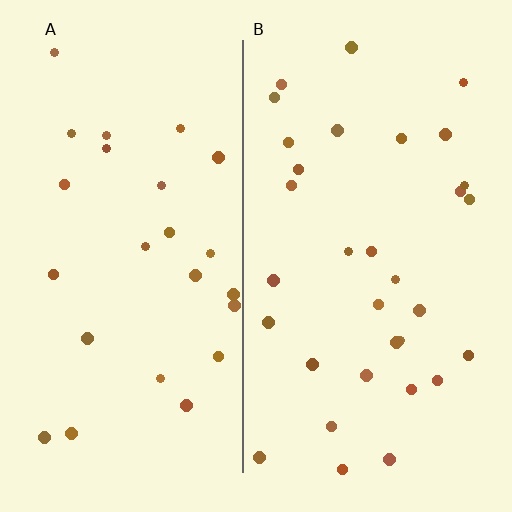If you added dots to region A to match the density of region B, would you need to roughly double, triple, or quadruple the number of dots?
Approximately double.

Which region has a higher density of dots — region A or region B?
B (the right).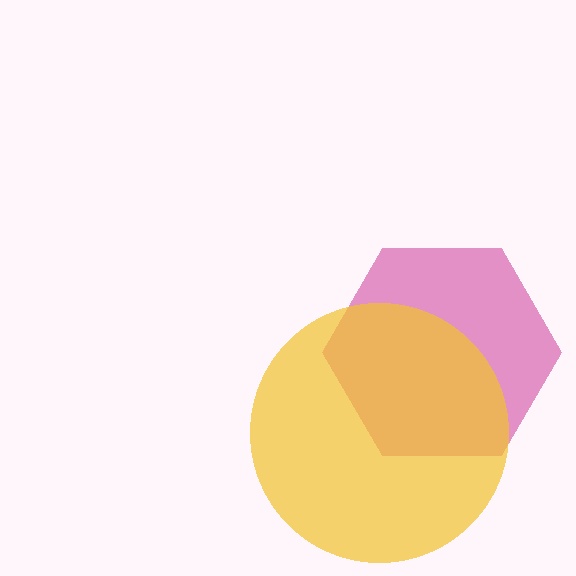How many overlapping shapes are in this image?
There are 2 overlapping shapes in the image.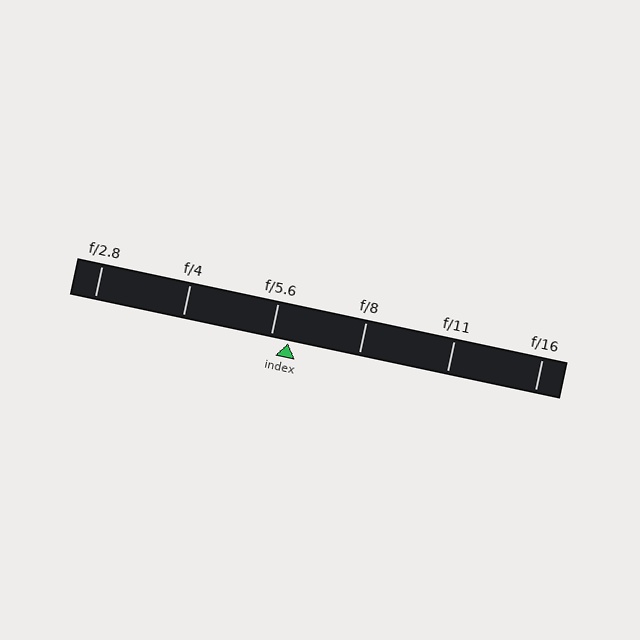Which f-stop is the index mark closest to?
The index mark is closest to f/5.6.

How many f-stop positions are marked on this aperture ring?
There are 6 f-stop positions marked.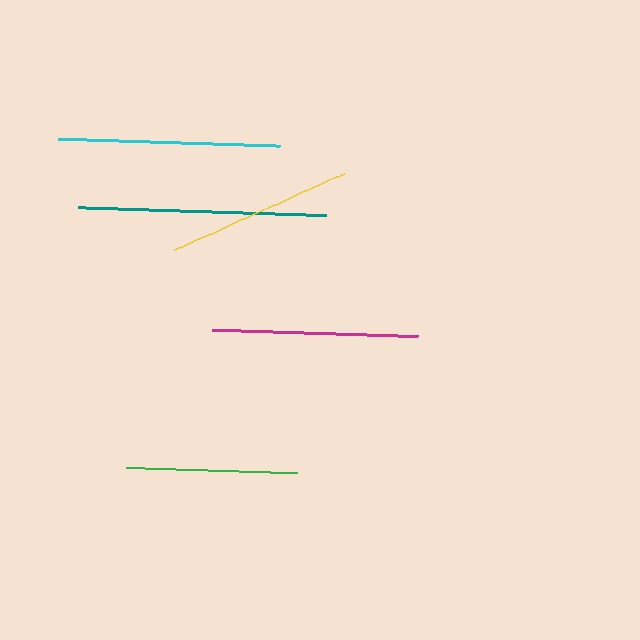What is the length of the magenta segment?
The magenta segment is approximately 206 pixels long.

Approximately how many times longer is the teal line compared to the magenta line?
The teal line is approximately 1.2 times the length of the magenta line.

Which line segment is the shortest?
The green line is the shortest at approximately 171 pixels.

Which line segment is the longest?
The teal line is the longest at approximately 248 pixels.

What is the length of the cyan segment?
The cyan segment is approximately 222 pixels long.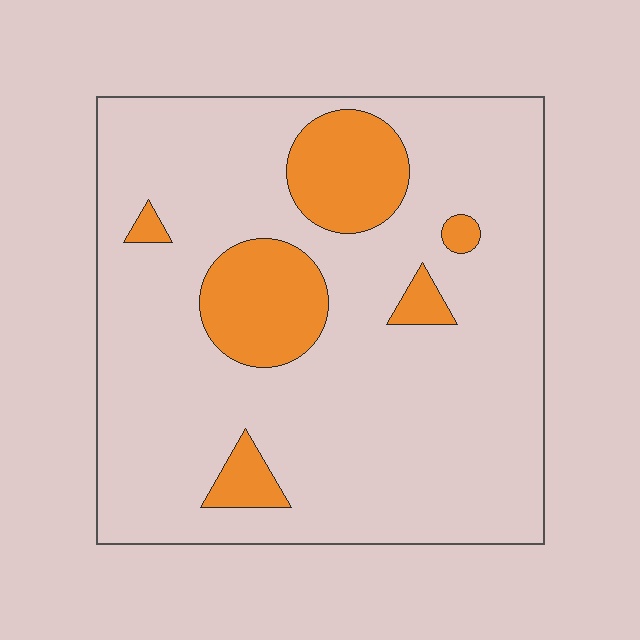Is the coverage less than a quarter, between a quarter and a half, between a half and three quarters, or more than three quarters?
Less than a quarter.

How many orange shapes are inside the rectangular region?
6.